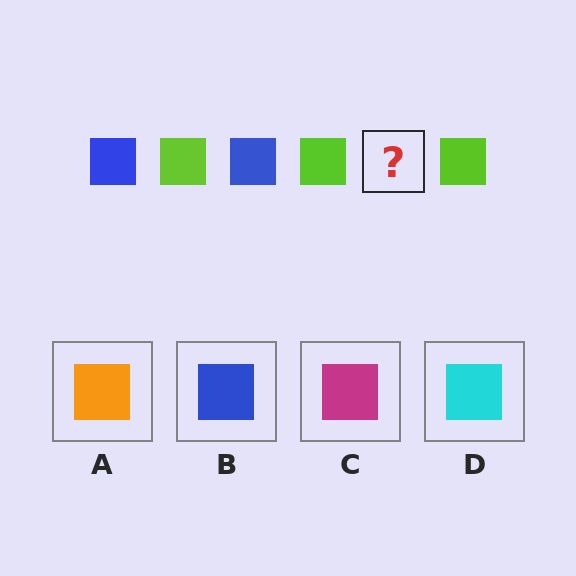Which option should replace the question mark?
Option B.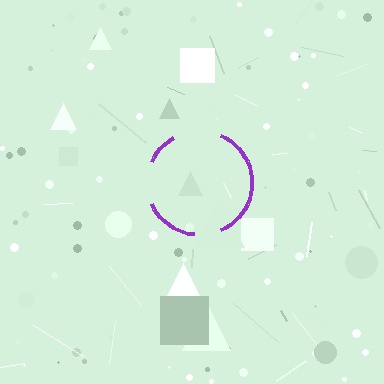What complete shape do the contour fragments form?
The contour fragments form a circle.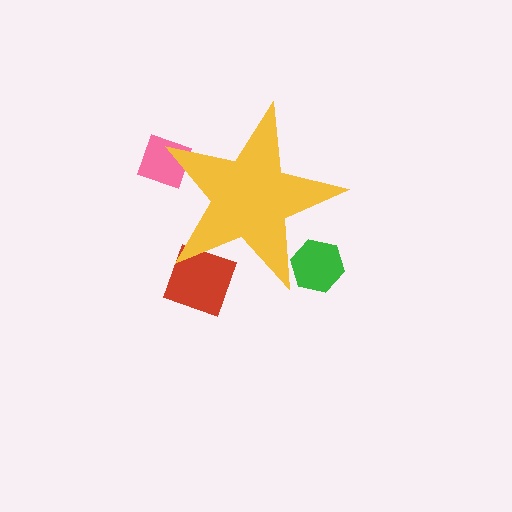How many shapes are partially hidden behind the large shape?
3 shapes are partially hidden.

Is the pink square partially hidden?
Yes, the pink square is partially hidden behind the yellow star.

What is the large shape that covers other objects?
A yellow star.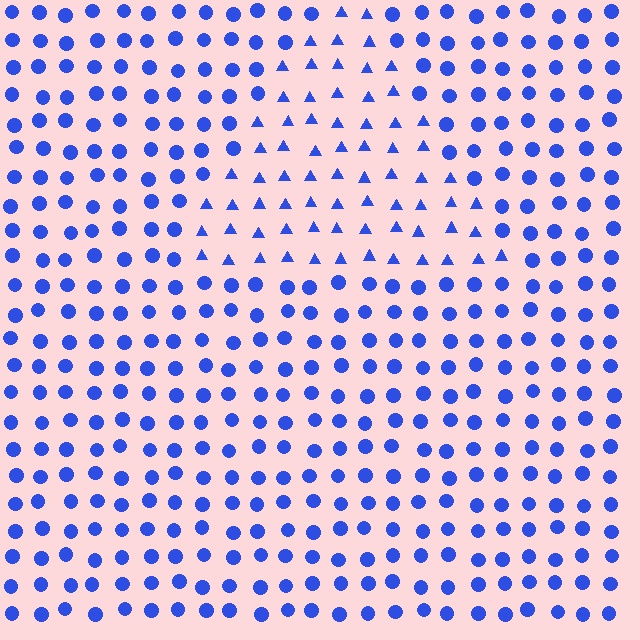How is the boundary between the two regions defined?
The boundary is defined by a change in element shape: triangles inside vs. circles outside. All elements share the same color and spacing.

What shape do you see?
I see a triangle.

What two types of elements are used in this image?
The image uses triangles inside the triangle region and circles outside it.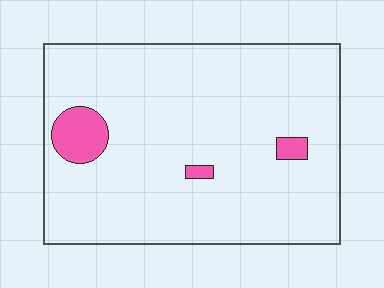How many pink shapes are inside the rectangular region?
3.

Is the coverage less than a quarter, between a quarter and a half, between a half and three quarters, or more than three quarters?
Less than a quarter.